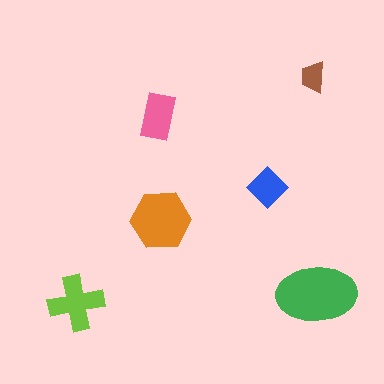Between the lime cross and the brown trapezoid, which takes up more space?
The lime cross.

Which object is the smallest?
The brown trapezoid.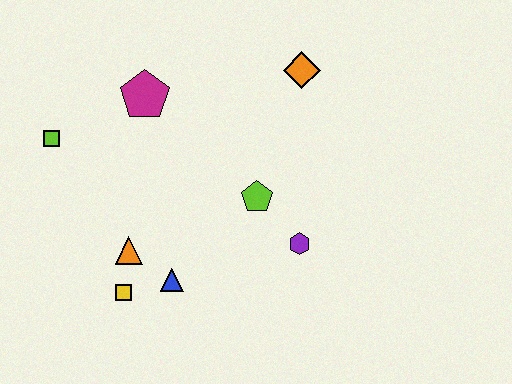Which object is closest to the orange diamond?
The lime pentagon is closest to the orange diamond.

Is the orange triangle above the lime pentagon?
No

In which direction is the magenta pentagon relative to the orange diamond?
The magenta pentagon is to the left of the orange diamond.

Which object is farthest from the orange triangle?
The orange diamond is farthest from the orange triangle.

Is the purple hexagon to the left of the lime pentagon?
No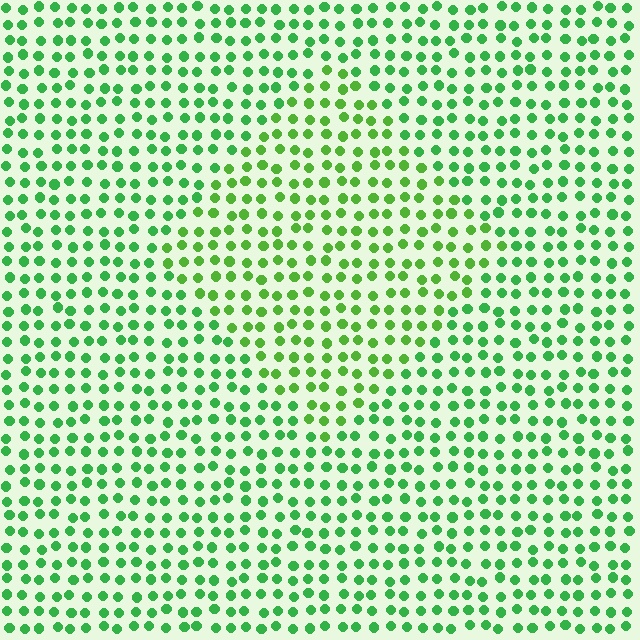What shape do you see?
I see a diamond.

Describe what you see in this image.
The image is filled with small green elements in a uniform arrangement. A diamond-shaped region is visible where the elements are tinted to a slightly different hue, forming a subtle color boundary.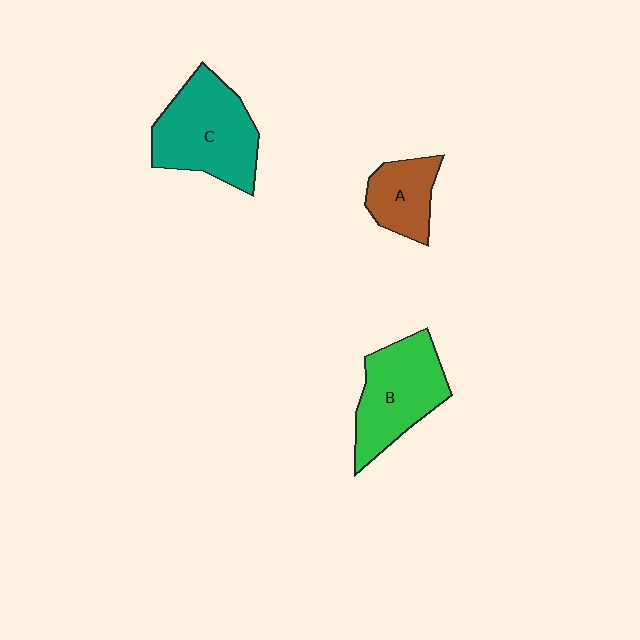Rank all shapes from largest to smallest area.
From largest to smallest: C (teal), B (green), A (brown).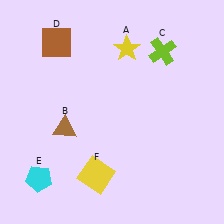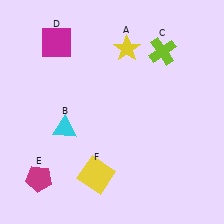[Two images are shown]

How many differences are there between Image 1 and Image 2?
There are 3 differences between the two images.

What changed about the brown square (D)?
In Image 1, D is brown. In Image 2, it changed to magenta.